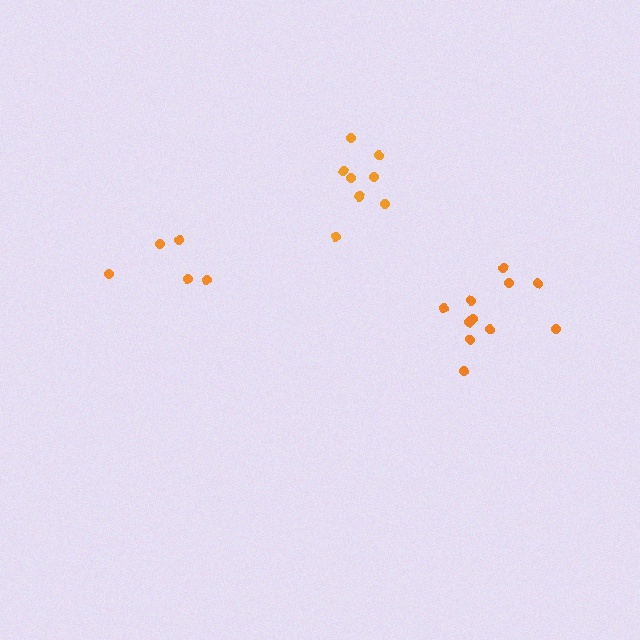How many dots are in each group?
Group 1: 11 dots, Group 2: 5 dots, Group 3: 9 dots (25 total).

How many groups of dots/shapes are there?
There are 3 groups.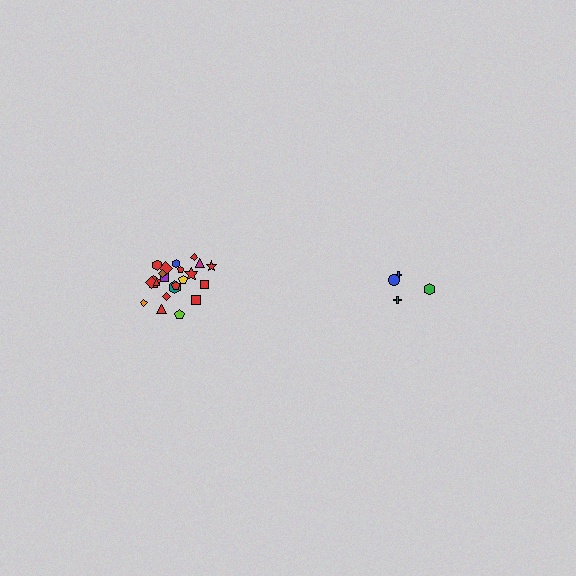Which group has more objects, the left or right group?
The left group.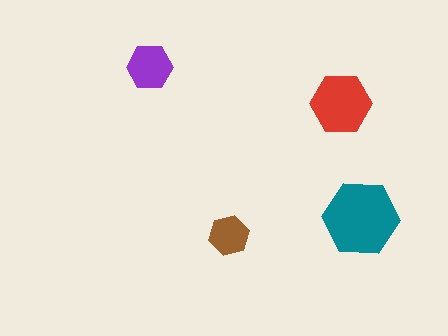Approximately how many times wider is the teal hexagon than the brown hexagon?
About 2 times wider.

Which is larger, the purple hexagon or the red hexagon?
The red one.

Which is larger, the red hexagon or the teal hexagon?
The teal one.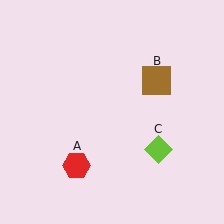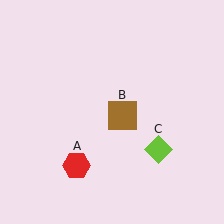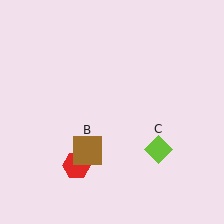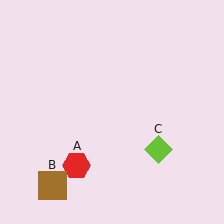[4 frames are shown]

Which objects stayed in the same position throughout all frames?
Red hexagon (object A) and lime diamond (object C) remained stationary.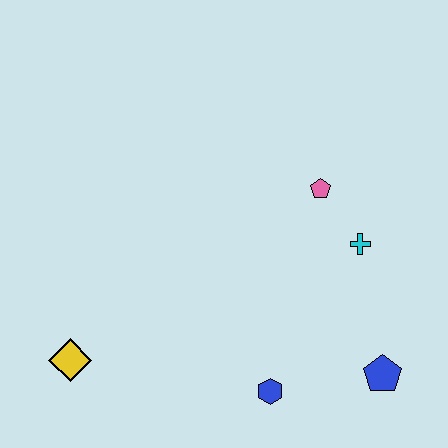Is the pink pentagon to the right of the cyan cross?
No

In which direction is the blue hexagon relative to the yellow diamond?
The blue hexagon is to the right of the yellow diamond.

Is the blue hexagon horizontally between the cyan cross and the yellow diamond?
Yes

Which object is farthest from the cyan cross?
The yellow diamond is farthest from the cyan cross.